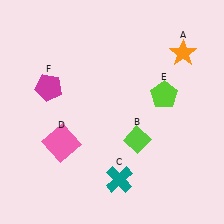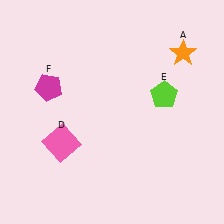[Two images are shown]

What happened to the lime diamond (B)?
The lime diamond (B) was removed in Image 2. It was in the bottom-right area of Image 1.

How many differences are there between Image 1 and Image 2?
There are 2 differences between the two images.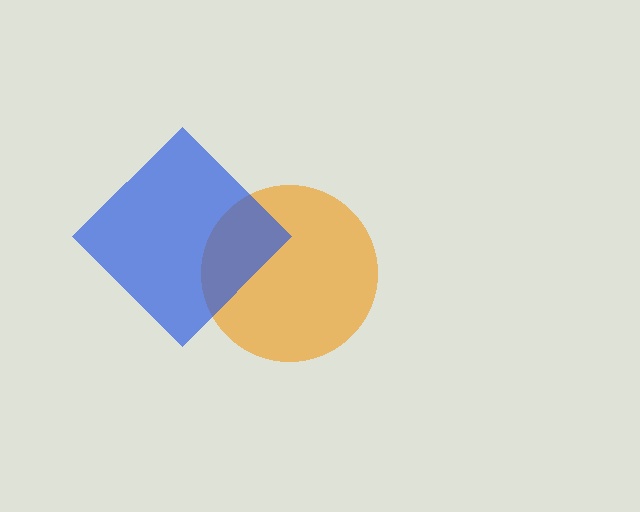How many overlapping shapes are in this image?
There are 2 overlapping shapes in the image.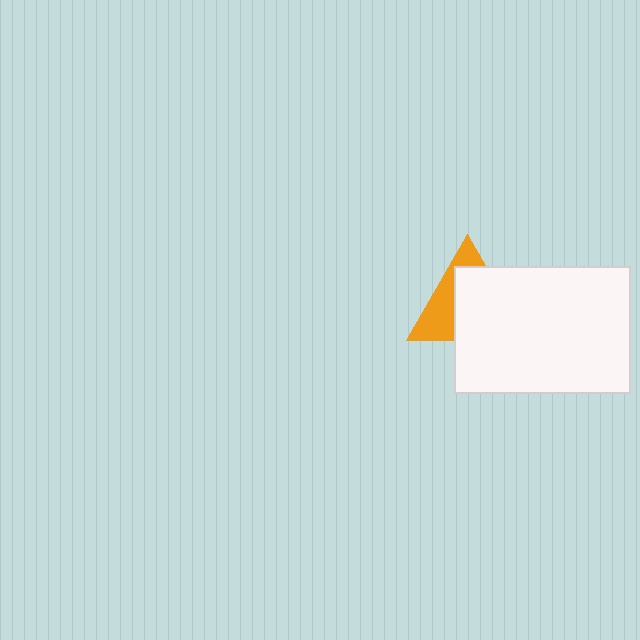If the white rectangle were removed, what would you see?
You would see the complete orange triangle.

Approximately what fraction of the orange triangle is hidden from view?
Roughly 62% of the orange triangle is hidden behind the white rectangle.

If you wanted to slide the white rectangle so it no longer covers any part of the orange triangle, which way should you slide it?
Slide it toward the lower-right — that is the most direct way to separate the two shapes.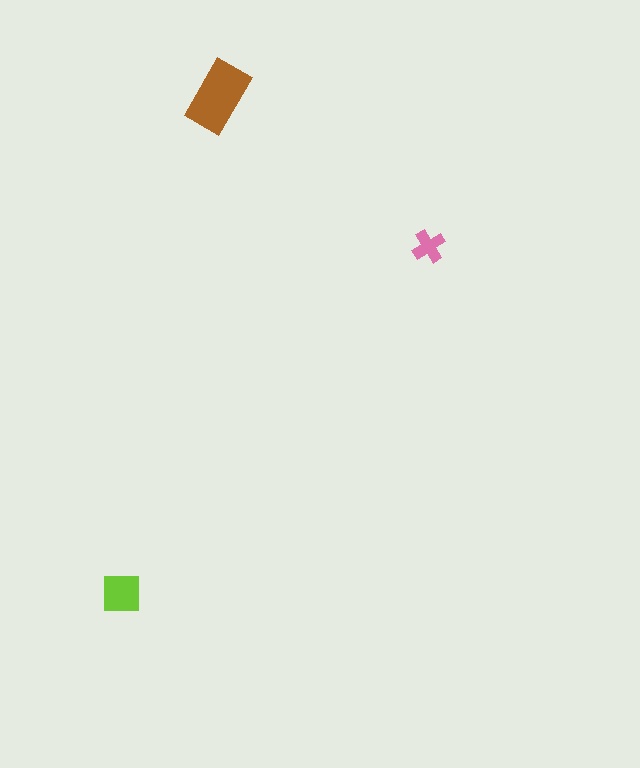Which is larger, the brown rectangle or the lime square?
The brown rectangle.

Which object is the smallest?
The pink cross.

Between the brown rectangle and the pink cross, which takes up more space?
The brown rectangle.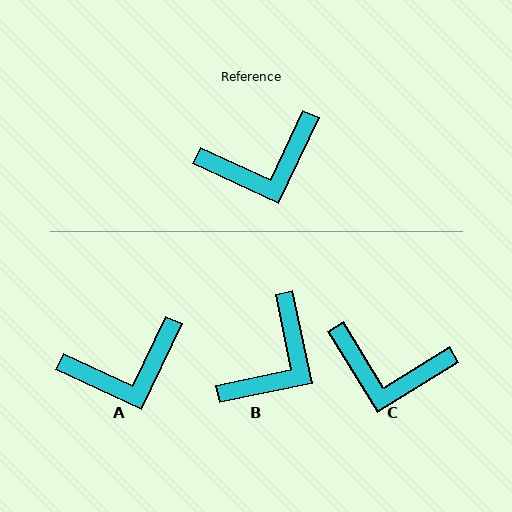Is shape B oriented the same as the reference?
No, it is off by about 37 degrees.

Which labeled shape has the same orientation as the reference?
A.